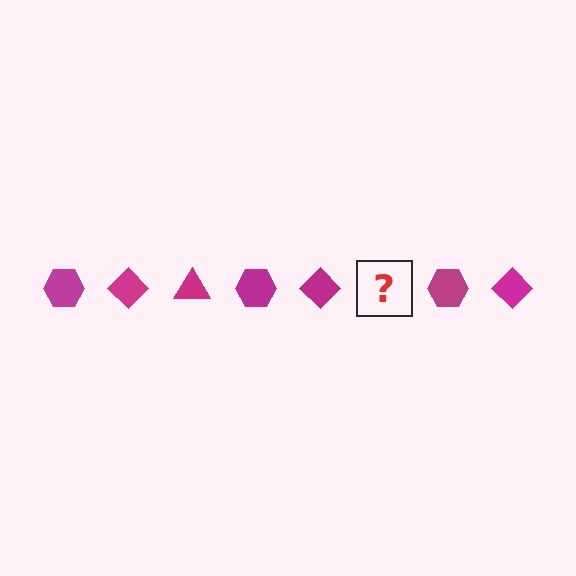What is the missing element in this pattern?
The missing element is a magenta triangle.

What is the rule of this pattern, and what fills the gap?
The rule is that the pattern cycles through hexagon, diamond, triangle shapes in magenta. The gap should be filled with a magenta triangle.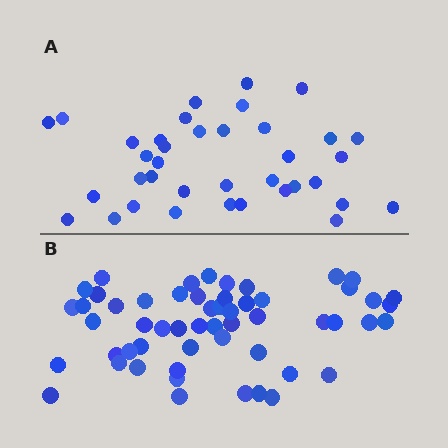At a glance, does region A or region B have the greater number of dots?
Region B (the bottom region) has more dots.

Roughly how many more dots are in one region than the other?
Region B has approximately 20 more dots than region A.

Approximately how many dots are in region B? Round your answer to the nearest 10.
About 60 dots. (The exact count is 55, which rounds to 60.)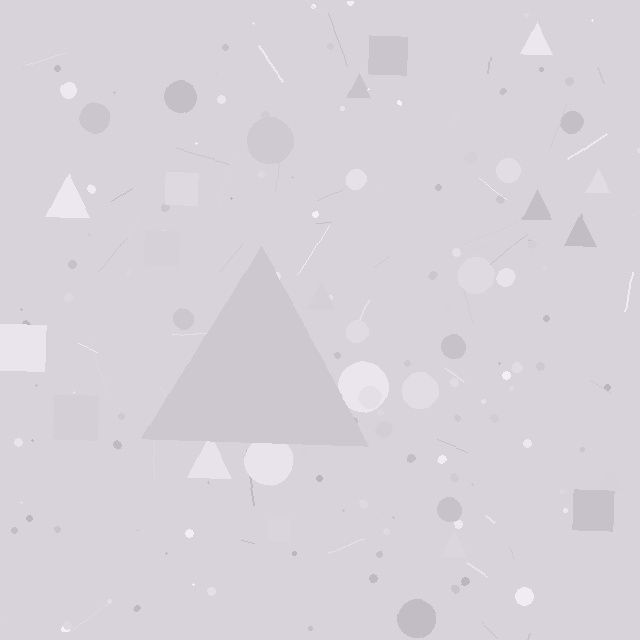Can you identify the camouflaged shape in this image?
The camouflaged shape is a triangle.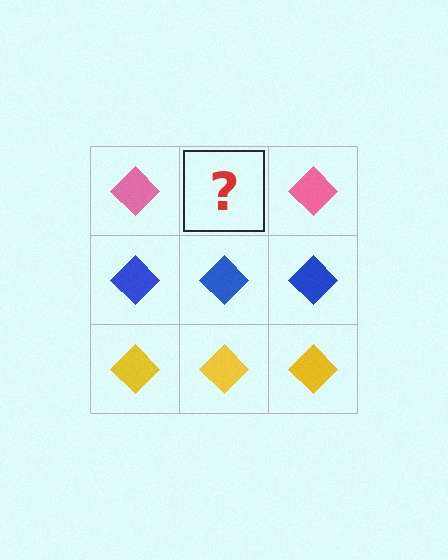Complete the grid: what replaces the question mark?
The question mark should be replaced with a pink diamond.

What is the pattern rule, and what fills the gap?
The rule is that each row has a consistent color. The gap should be filled with a pink diamond.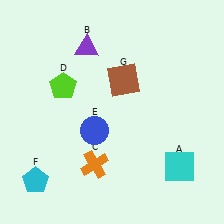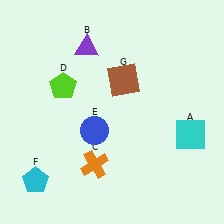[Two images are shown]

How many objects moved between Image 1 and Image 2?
1 object moved between the two images.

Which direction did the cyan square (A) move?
The cyan square (A) moved up.